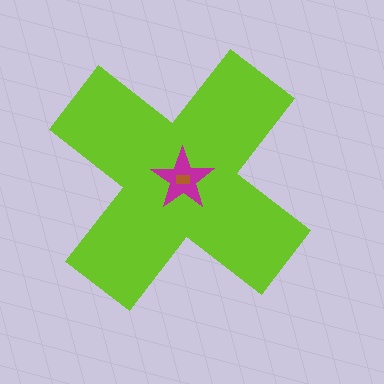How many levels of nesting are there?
3.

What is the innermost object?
The brown rectangle.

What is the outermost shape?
The lime cross.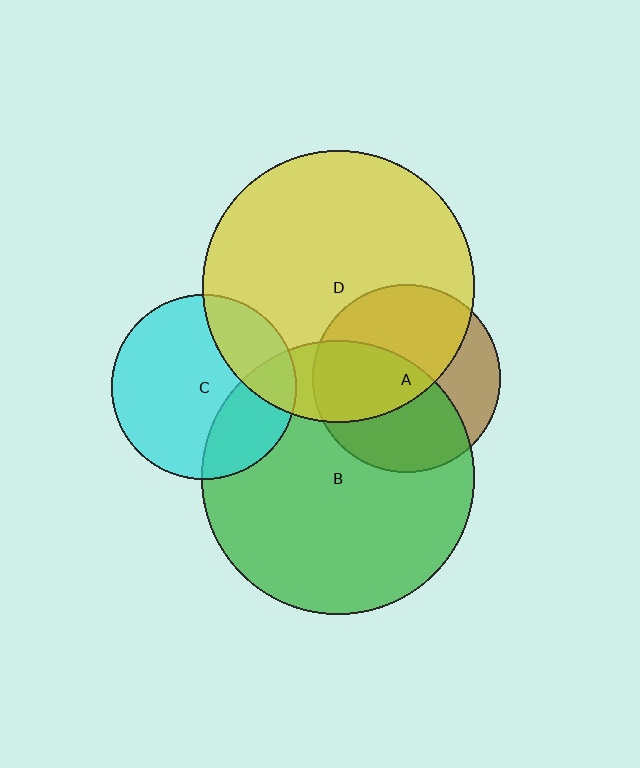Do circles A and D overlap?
Yes.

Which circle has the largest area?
Circle B (green).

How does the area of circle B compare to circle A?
Approximately 2.1 times.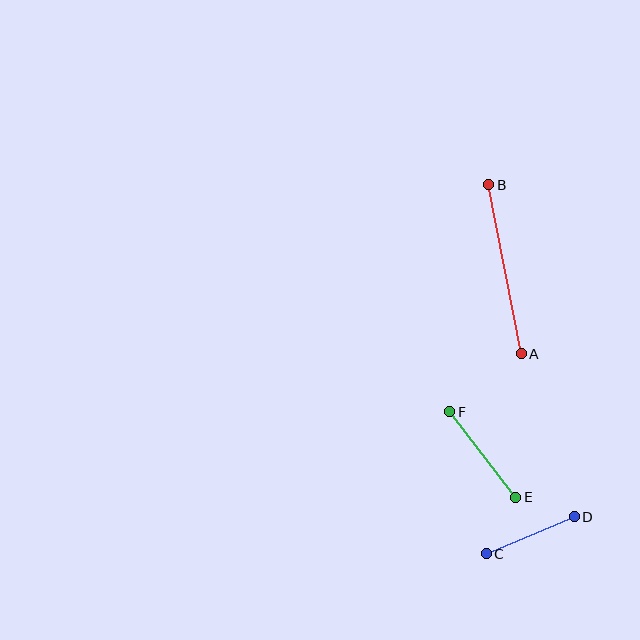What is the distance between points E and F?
The distance is approximately 108 pixels.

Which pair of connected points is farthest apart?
Points A and B are farthest apart.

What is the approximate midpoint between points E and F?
The midpoint is at approximately (483, 454) pixels.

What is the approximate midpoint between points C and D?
The midpoint is at approximately (530, 535) pixels.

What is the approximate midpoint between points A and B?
The midpoint is at approximately (505, 269) pixels.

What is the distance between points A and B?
The distance is approximately 172 pixels.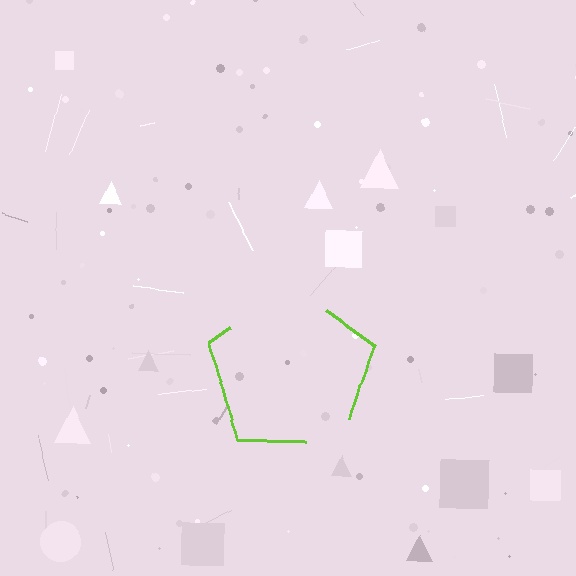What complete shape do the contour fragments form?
The contour fragments form a pentagon.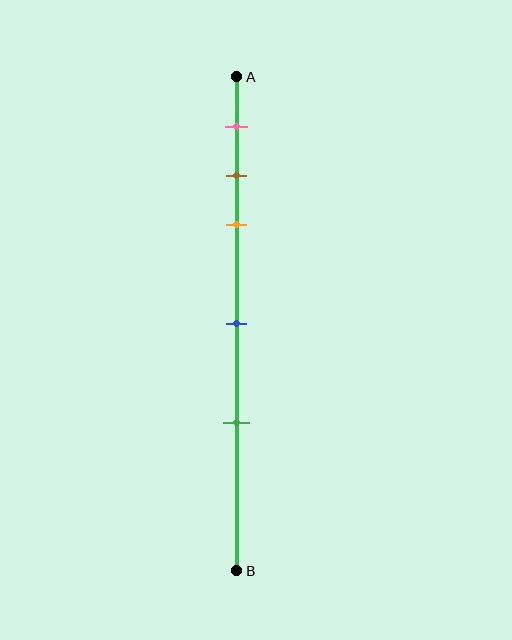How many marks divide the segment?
There are 5 marks dividing the segment.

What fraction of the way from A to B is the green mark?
The green mark is approximately 70% (0.7) of the way from A to B.